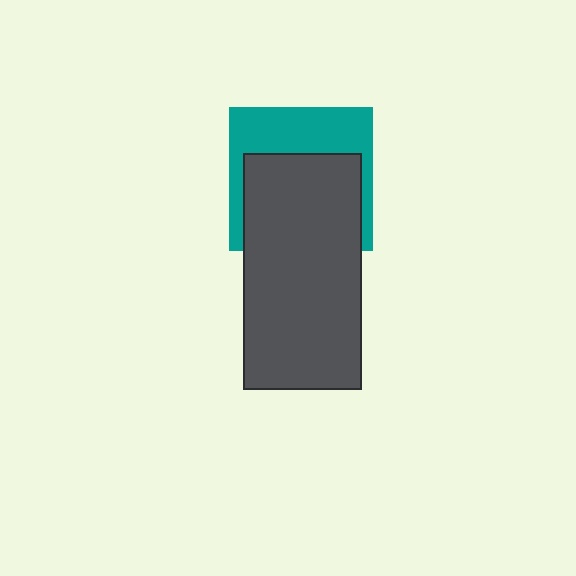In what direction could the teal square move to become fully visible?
The teal square could move up. That would shift it out from behind the dark gray rectangle entirely.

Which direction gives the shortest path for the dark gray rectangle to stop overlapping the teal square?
Moving down gives the shortest separation.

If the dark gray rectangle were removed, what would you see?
You would see the complete teal square.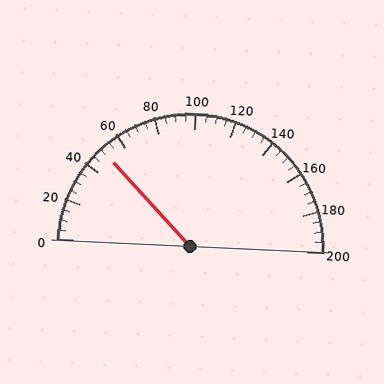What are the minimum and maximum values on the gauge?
The gauge ranges from 0 to 200.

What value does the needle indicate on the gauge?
The needle indicates approximately 50.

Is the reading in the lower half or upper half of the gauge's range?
The reading is in the lower half of the range (0 to 200).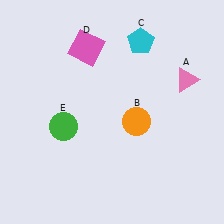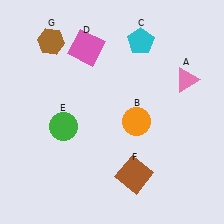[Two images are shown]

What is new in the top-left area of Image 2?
A brown hexagon (G) was added in the top-left area of Image 2.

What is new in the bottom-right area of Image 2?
A brown square (F) was added in the bottom-right area of Image 2.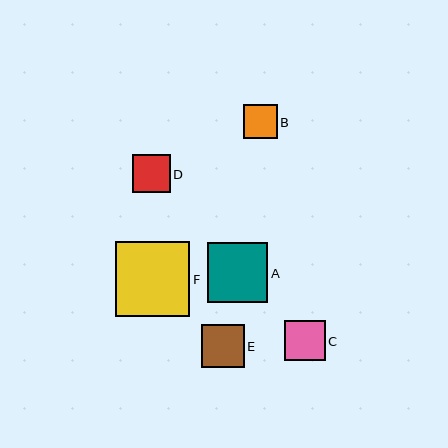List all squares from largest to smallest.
From largest to smallest: F, A, E, C, D, B.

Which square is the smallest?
Square B is the smallest with a size of approximately 34 pixels.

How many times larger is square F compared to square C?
Square F is approximately 1.8 times the size of square C.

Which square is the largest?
Square F is the largest with a size of approximately 74 pixels.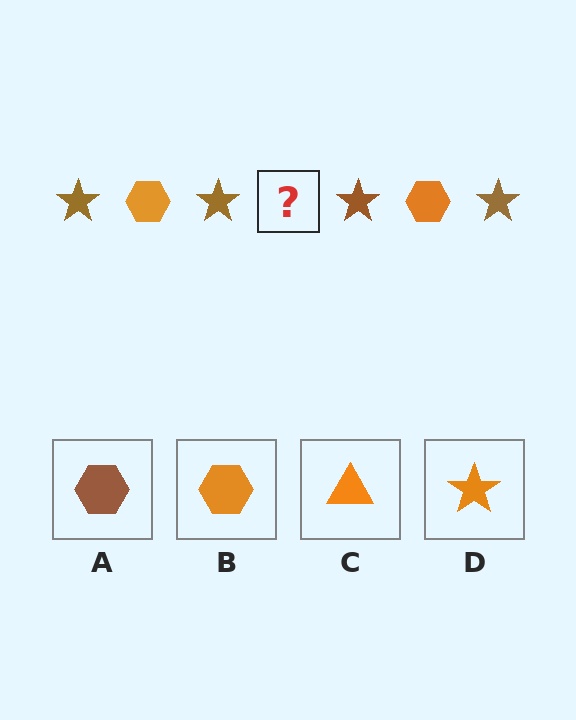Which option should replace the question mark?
Option B.